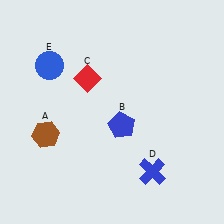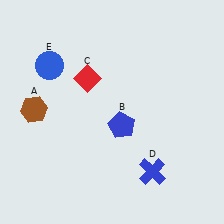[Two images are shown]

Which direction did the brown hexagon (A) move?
The brown hexagon (A) moved up.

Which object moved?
The brown hexagon (A) moved up.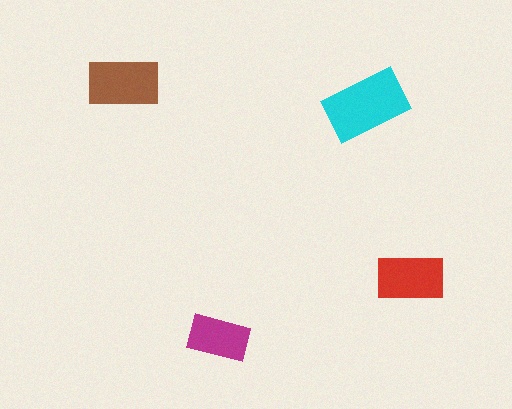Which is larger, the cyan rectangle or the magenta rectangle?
The cyan one.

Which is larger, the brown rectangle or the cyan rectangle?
The cyan one.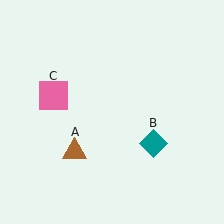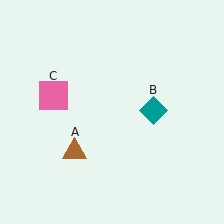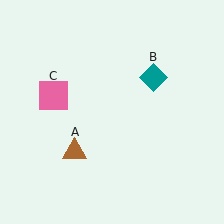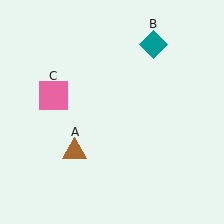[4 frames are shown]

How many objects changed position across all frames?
1 object changed position: teal diamond (object B).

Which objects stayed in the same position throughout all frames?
Brown triangle (object A) and pink square (object C) remained stationary.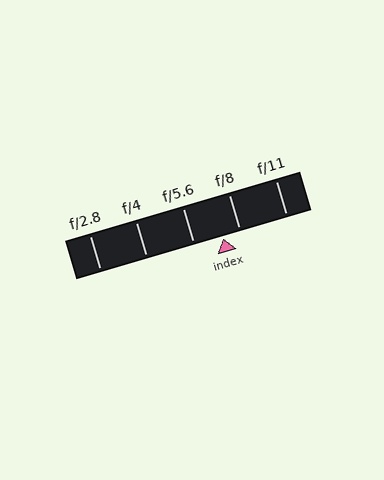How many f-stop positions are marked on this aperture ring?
There are 5 f-stop positions marked.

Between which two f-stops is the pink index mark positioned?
The index mark is between f/5.6 and f/8.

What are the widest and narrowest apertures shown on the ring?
The widest aperture shown is f/2.8 and the narrowest is f/11.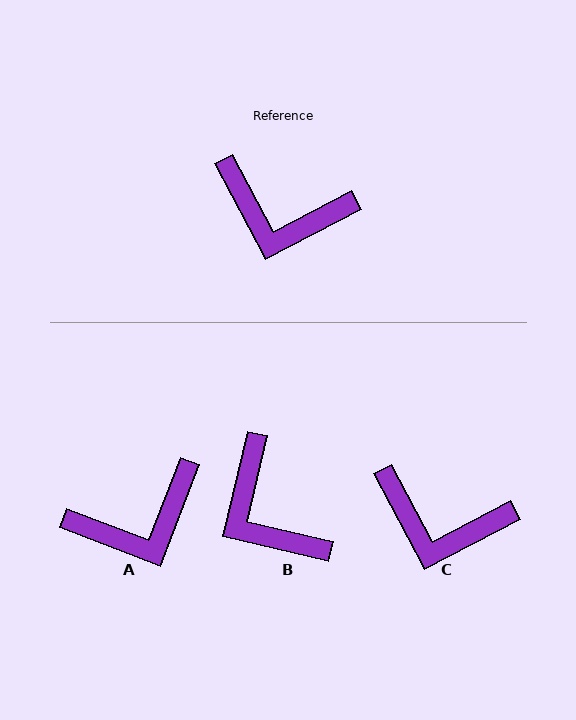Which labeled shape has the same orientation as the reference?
C.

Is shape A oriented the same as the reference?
No, it is off by about 41 degrees.